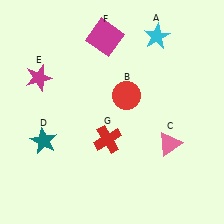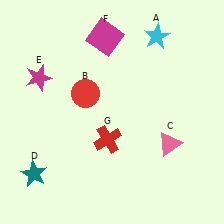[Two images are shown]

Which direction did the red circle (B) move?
The red circle (B) moved left.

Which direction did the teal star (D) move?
The teal star (D) moved down.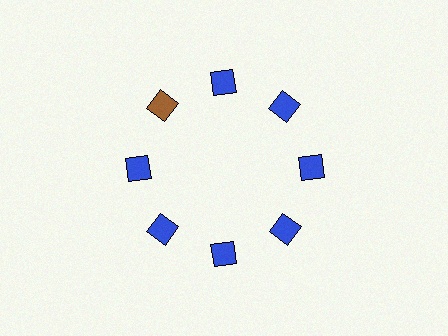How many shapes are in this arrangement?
There are 8 shapes arranged in a ring pattern.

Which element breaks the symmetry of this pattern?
The brown square at roughly the 10 o'clock position breaks the symmetry. All other shapes are blue squares.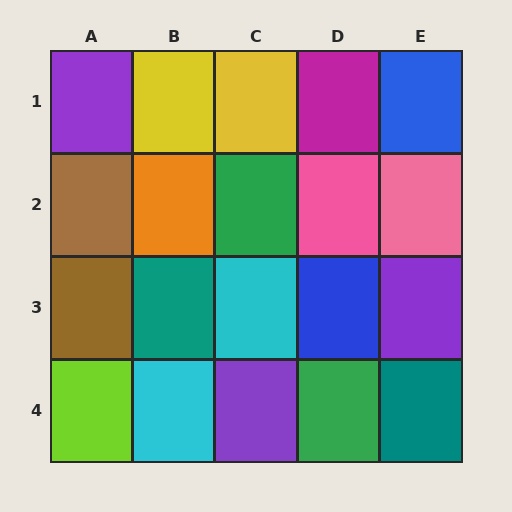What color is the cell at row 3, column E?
Purple.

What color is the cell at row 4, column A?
Lime.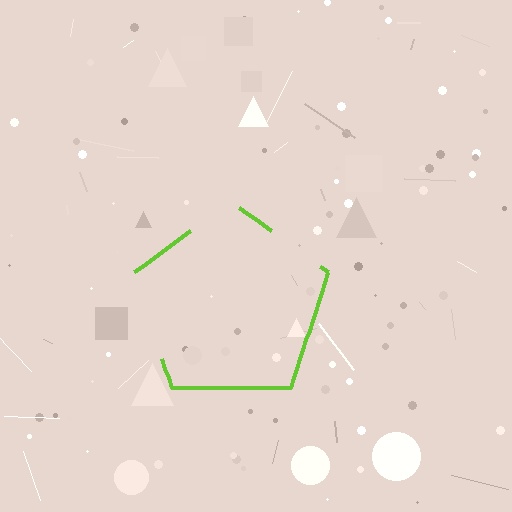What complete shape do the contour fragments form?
The contour fragments form a pentagon.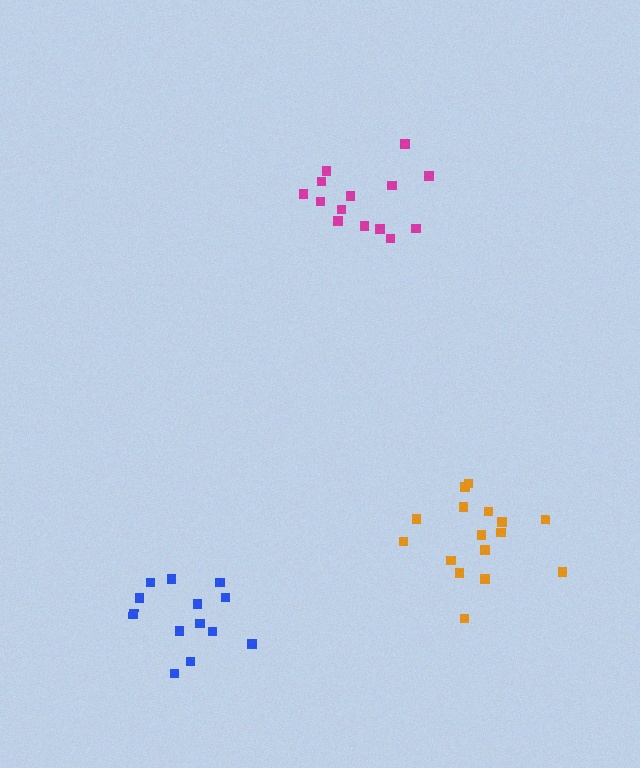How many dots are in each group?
Group 1: 14 dots, Group 2: 13 dots, Group 3: 16 dots (43 total).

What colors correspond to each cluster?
The clusters are colored: magenta, blue, orange.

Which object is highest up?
The magenta cluster is topmost.